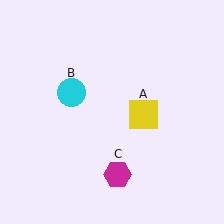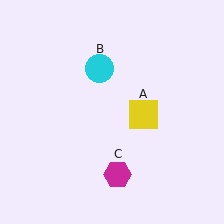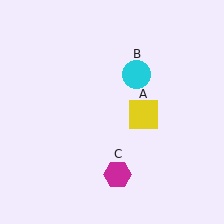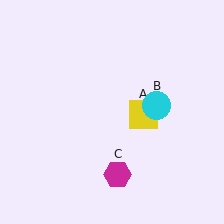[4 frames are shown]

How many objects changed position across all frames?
1 object changed position: cyan circle (object B).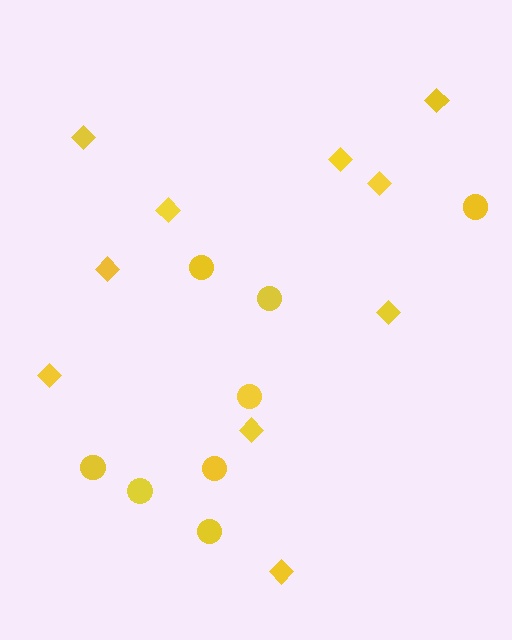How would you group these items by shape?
There are 2 groups: one group of diamonds (10) and one group of circles (8).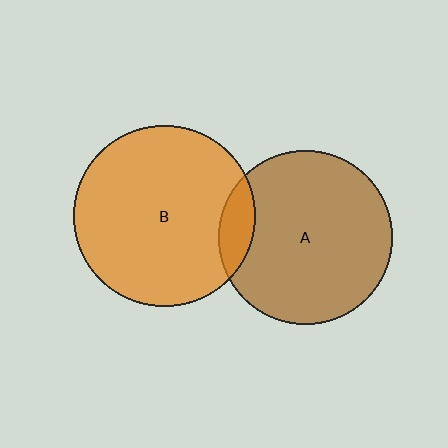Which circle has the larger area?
Circle B (orange).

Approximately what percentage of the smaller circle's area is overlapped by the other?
Approximately 10%.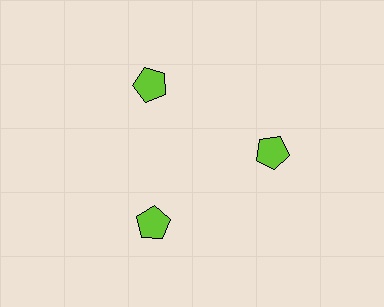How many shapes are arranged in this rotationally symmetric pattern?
There are 3 shapes, arranged in 3 groups of 1.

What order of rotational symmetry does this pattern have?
This pattern has 3-fold rotational symmetry.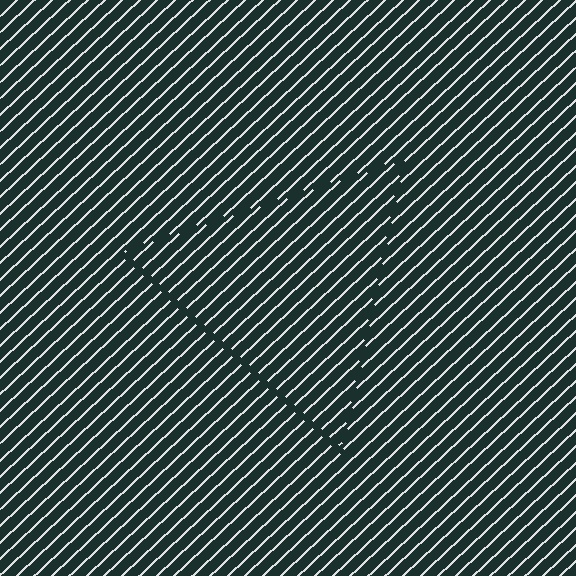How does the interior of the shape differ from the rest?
The interior of the shape contains the same grating, shifted by half a period — the contour is defined by the phase discontinuity where line-ends from the inner and outer gratings abut.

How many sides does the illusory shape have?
3 sides — the line-ends trace a triangle.